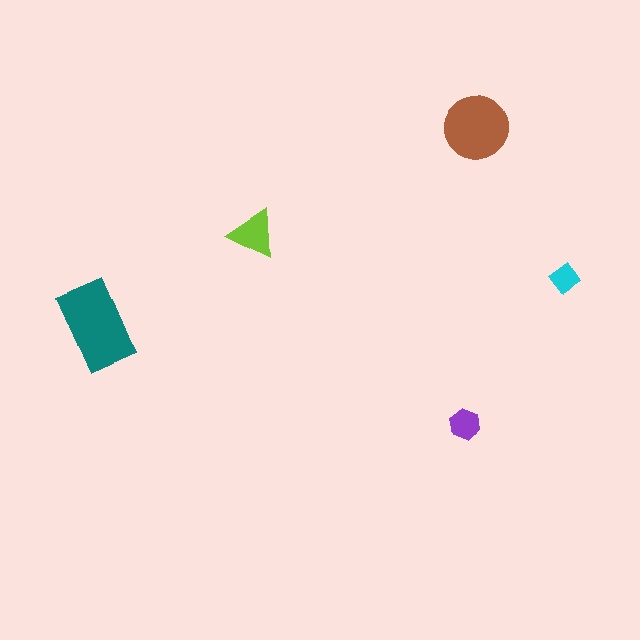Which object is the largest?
The teal rectangle.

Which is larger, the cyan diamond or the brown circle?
The brown circle.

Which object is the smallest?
The cyan diamond.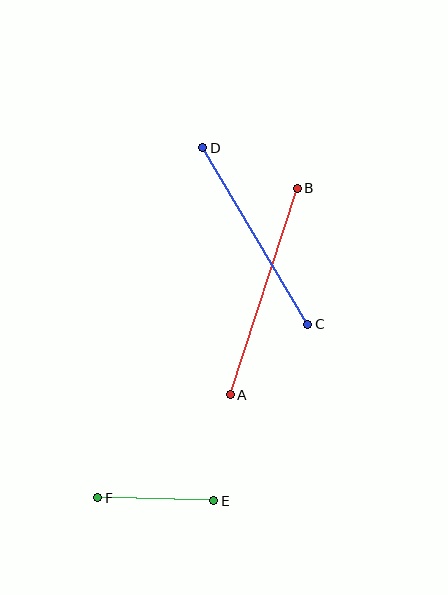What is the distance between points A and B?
The distance is approximately 218 pixels.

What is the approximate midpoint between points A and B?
The midpoint is at approximately (264, 292) pixels.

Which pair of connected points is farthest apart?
Points A and B are farthest apart.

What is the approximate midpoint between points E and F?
The midpoint is at approximately (156, 499) pixels.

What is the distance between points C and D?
The distance is approximately 205 pixels.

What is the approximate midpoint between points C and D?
The midpoint is at approximately (255, 236) pixels.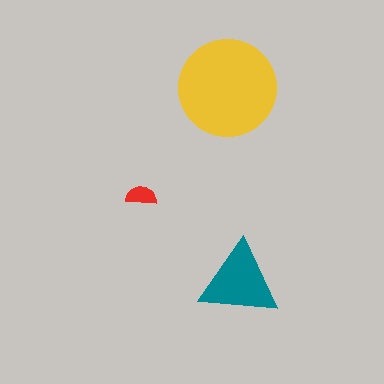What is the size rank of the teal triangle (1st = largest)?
2nd.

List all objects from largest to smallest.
The yellow circle, the teal triangle, the red semicircle.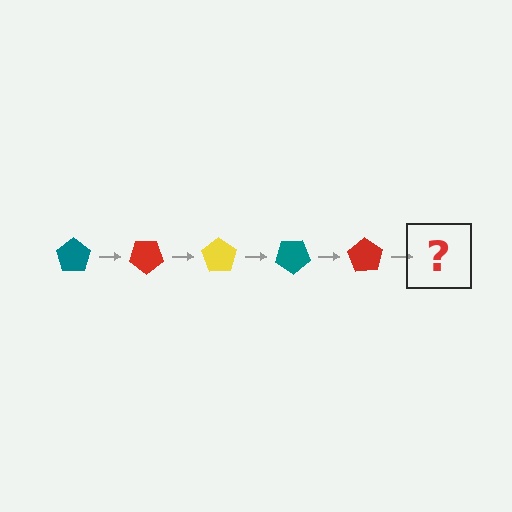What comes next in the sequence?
The next element should be a yellow pentagon, rotated 175 degrees from the start.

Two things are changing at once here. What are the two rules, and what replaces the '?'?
The two rules are that it rotates 35 degrees each step and the color cycles through teal, red, and yellow. The '?' should be a yellow pentagon, rotated 175 degrees from the start.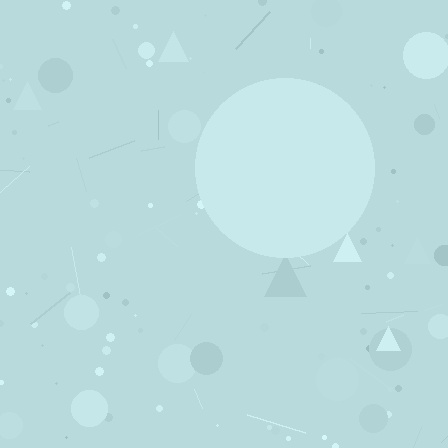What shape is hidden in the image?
A circle is hidden in the image.